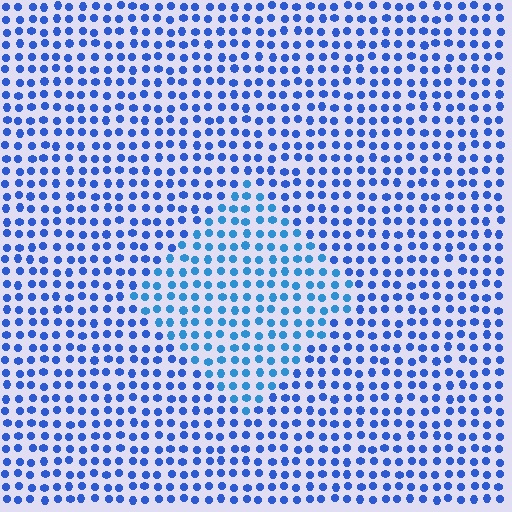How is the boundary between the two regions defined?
The boundary is defined purely by a slight shift in hue (about 20 degrees). Spacing, size, and orientation are identical on both sides.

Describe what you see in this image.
The image is filled with small blue elements in a uniform arrangement. A diamond-shaped region is visible where the elements are tinted to a slightly different hue, forming a subtle color boundary.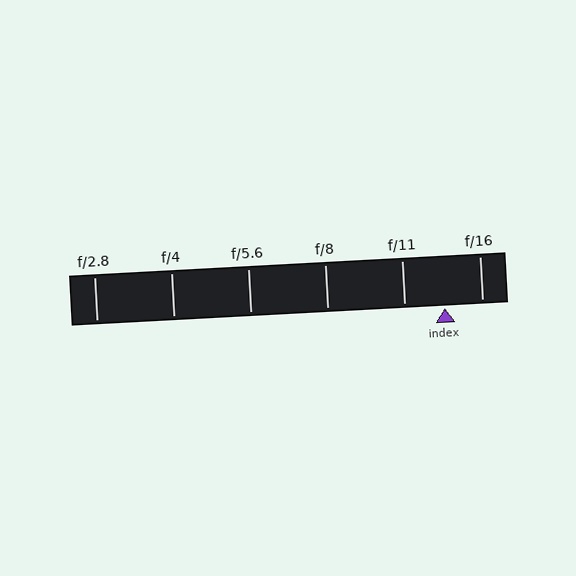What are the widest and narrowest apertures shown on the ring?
The widest aperture shown is f/2.8 and the narrowest is f/16.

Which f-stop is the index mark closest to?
The index mark is closest to f/16.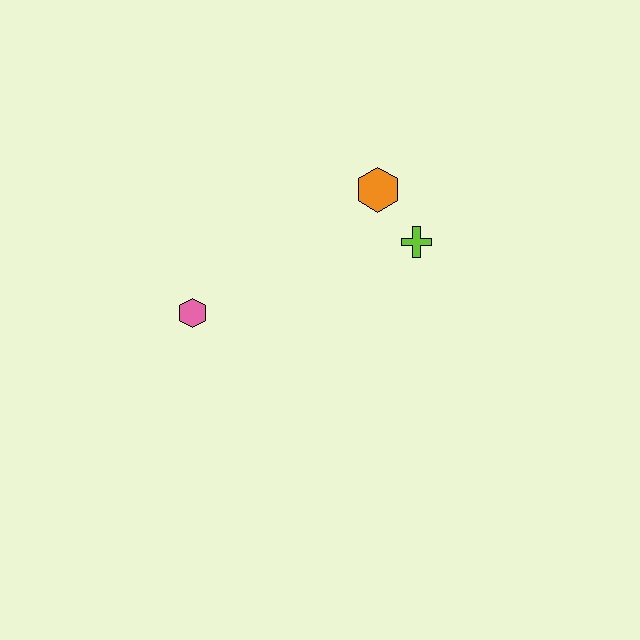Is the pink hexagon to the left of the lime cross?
Yes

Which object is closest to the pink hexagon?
The orange hexagon is closest to the pink hexagon.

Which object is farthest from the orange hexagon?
The pink hexagon is farthest from the orange hexagon.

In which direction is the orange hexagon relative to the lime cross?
The orange hexagon is above the lime cross.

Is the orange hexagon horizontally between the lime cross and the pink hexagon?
Yes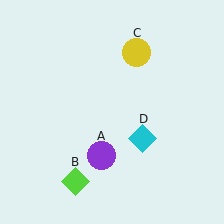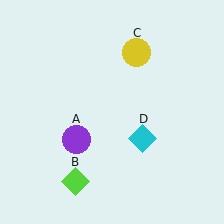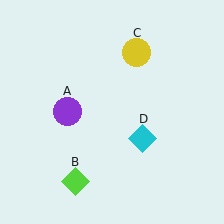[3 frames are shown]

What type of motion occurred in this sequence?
The purple circle (object A) rotated clockwise around the center of the scene.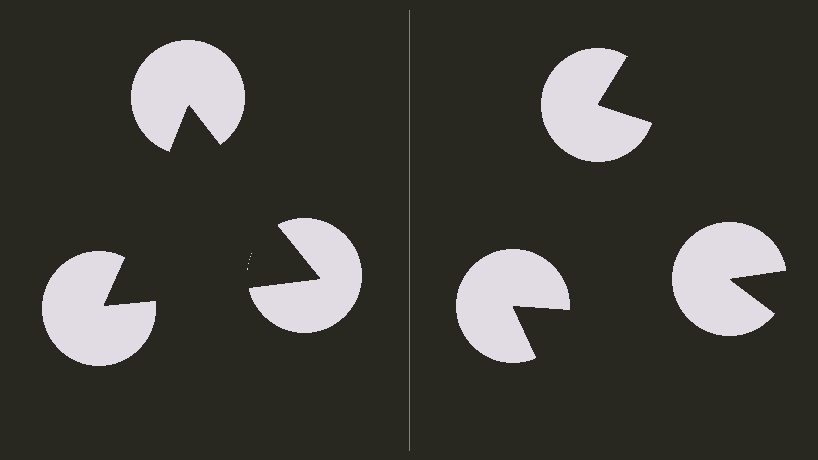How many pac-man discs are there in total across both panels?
6 — 3 on each side.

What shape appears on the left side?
An illusory triangle.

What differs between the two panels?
The pac-man discs are positioned identically on both sides; only the wedge orientations differ. On the left they align to a triangle; on the right they are misaligned.